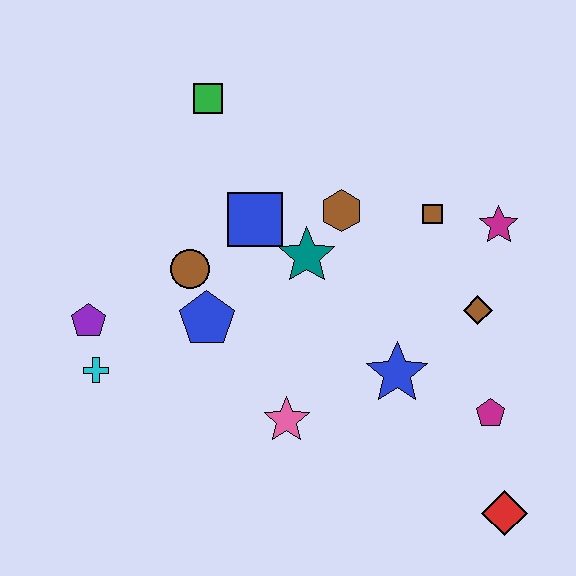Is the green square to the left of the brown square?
Yes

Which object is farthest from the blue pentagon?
The red diamond is farthest from the blue pentagon.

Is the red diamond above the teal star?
No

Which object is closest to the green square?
The blue square is closest to the green square.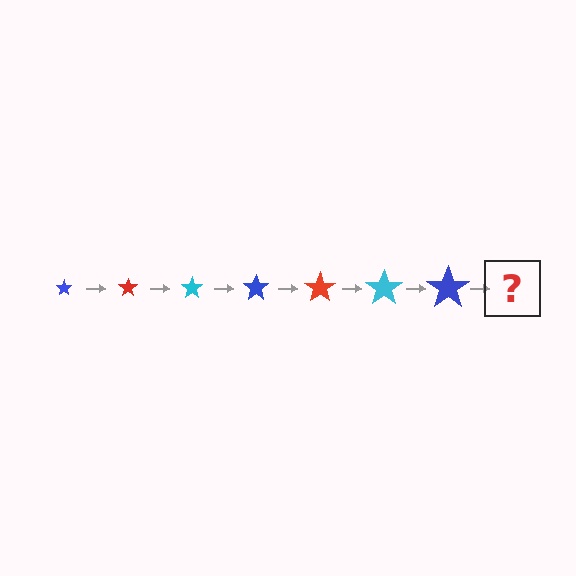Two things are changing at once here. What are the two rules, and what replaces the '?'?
The two rules are that the star grows larger each step and the color cycles through blue, red, and cyan. The '?' should be a red star, larger than the previous one.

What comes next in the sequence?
The next element should be a red star, larger than the previous one.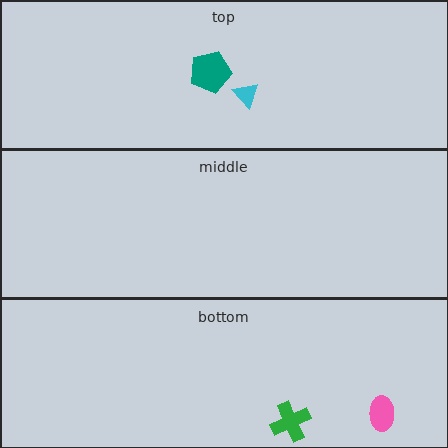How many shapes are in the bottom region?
2.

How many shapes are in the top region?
2.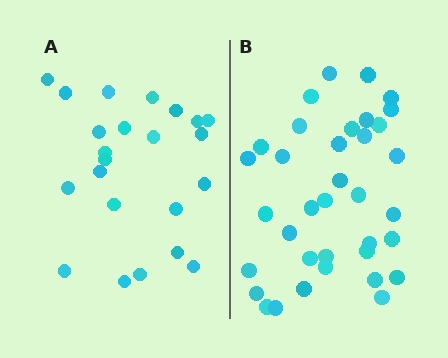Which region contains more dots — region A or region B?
Region B (the right region) has more dots.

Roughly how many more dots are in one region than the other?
Region B has approximately 15 more dots than region A.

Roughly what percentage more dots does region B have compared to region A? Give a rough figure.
About 55% more.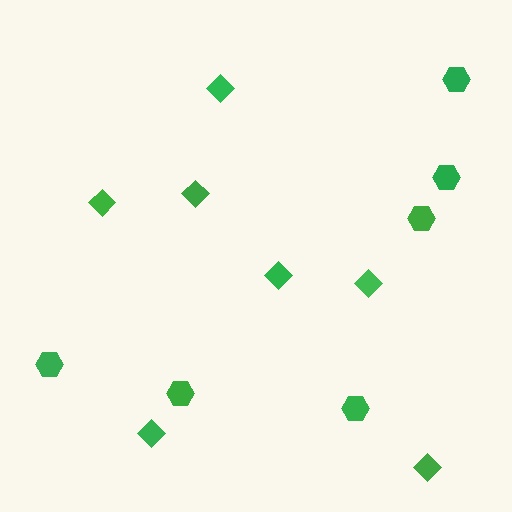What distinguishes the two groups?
There are 2 groups: one group of hexagons (6) and one group of diamonds (7).